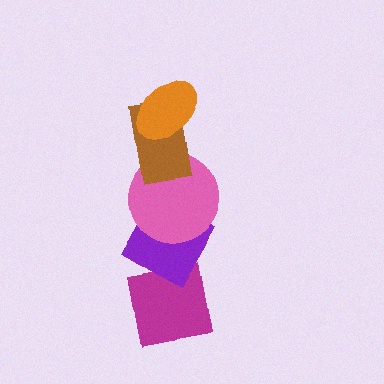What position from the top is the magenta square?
The magenta square is 5th from the top.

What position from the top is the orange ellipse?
The orange ellipse is 1st from the top.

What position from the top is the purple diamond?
The purple diamond is 4th from the top.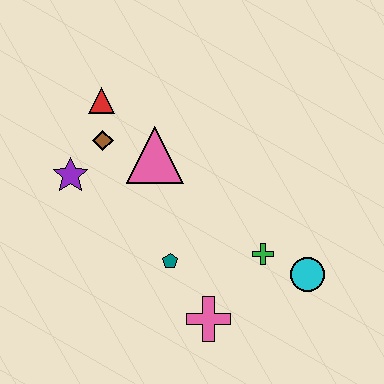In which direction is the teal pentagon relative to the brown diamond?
The teal pentagon is below the brown diamond.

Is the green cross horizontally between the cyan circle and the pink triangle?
Yes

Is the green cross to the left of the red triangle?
No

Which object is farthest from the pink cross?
The red triangle is farthest from the pink cross.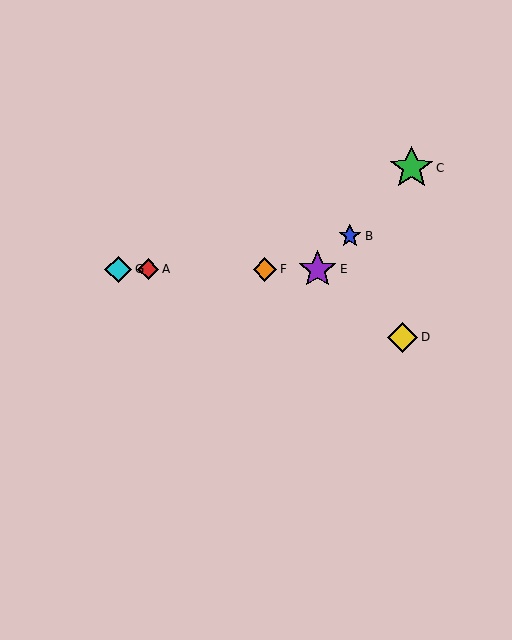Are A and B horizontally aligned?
No, A is at y≈269 and B is at y≈236.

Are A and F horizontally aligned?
Yes, both are at y≈269.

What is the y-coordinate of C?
Object C is at y≈168.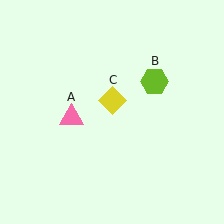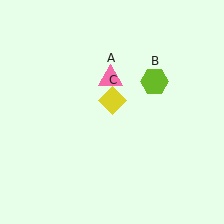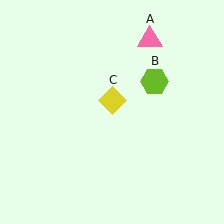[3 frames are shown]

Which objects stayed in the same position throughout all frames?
Lime hexagon (object B) and yellow diamond (object C) remained stationary.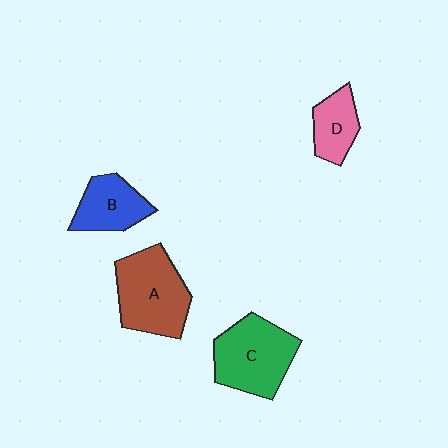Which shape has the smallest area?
Shape D (pink).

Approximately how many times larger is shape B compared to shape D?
Approximately 1.2 times.